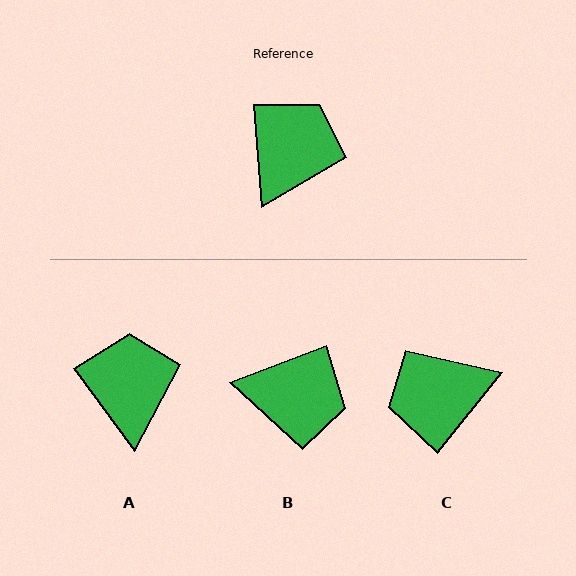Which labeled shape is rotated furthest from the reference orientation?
C, about 137 degrees away.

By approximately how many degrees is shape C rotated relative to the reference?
Approximately 137 degrees counter-clockwise.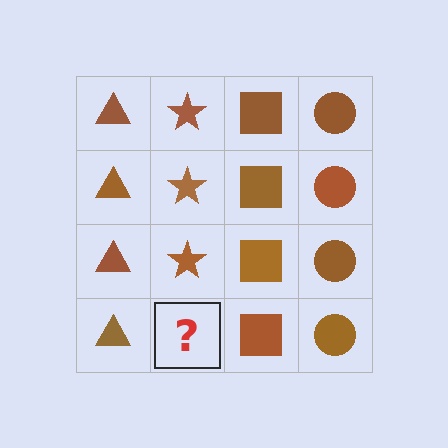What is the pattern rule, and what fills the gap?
The rule is that each column has a consistent shape. The gap should be filled with a brown star.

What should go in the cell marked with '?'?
The missing cell should contain a brown star.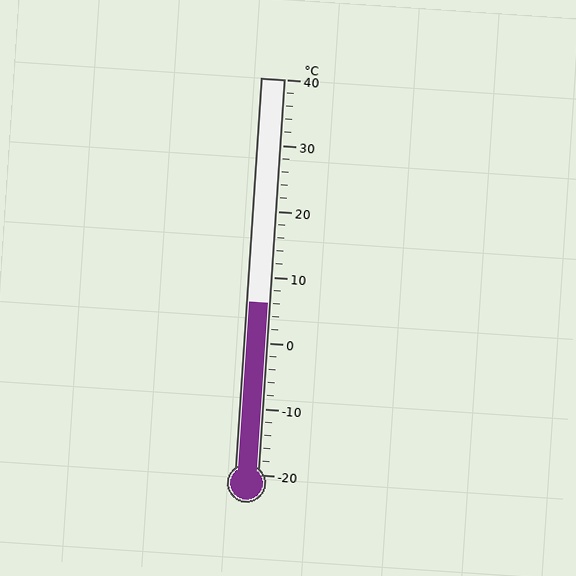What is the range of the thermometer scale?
The thermometer scale ranges from -20°C to 40°C.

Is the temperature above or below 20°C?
The temperature is below 20°C.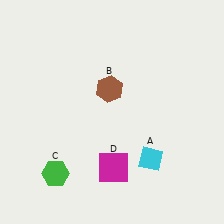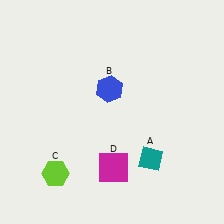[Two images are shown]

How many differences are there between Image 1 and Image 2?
There are 3 differences between the two images.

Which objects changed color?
A changed from cyan to teal. B changed from brown to blue. C changed from green to lime.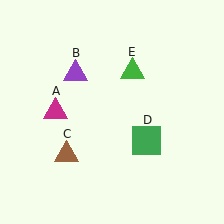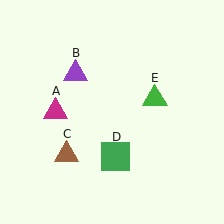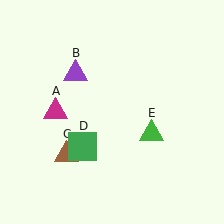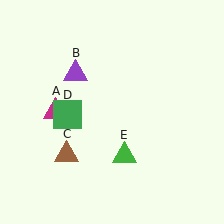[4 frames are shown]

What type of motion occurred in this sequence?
The green square (object D), green triangle (object E) rotated clockwise around the center of the scene.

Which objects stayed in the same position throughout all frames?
Magenta triangle (object A) and purple triangle (object B) and brown triangle (object C) remained stationary.